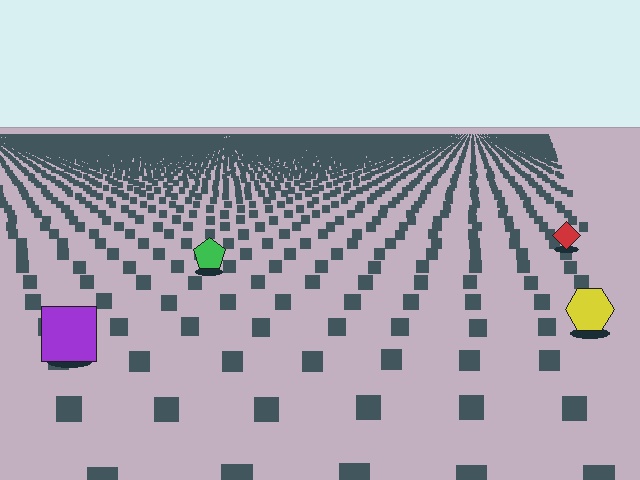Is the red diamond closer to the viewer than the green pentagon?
No. The green pentagon is closer — you can tell from the texture gradient: the ground texture is coarser near it.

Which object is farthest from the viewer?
The red diamond is farthest from the viewer. It appears smaller and the ground texture around it is denser.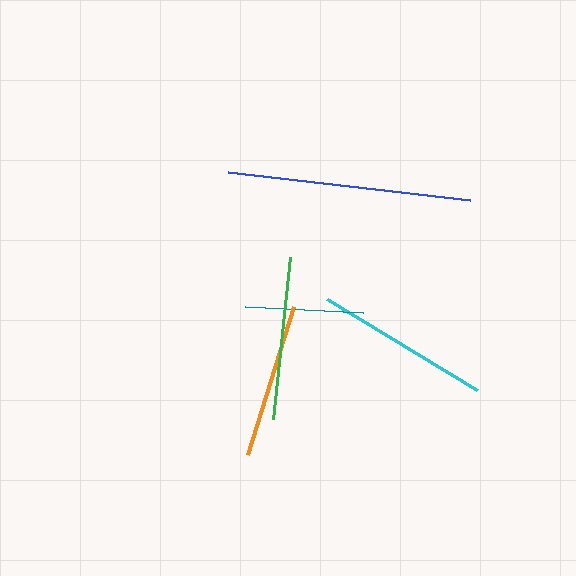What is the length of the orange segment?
The orange segment is approximately 155 pixels long.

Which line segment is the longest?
The blue line is the longest at approximately 244 pixels.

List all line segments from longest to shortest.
From longest to shortest: blue, cyan, green, orange, teal.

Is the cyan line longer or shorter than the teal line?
The cyan line is longer than the teal line.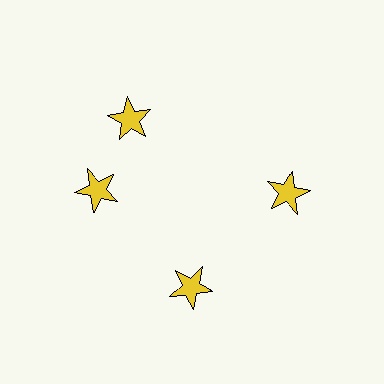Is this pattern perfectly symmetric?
No. The 4 yellow stars are arranged in a ring, but one element near the 12 o'clock position is rotated out of alignment along the ring, breaking the 4-fold rotational symmetry.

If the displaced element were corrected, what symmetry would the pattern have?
It would have 4-fold rotational symmetry — the pattern would map onto itself every 90 degrees.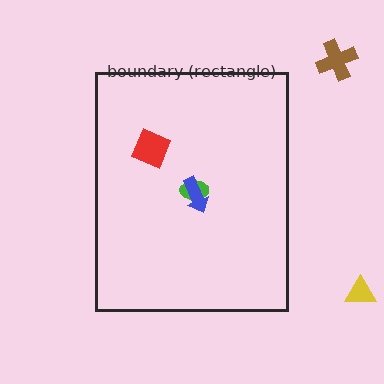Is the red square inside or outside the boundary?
Inside.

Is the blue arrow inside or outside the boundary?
Inside.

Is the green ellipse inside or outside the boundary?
Inside.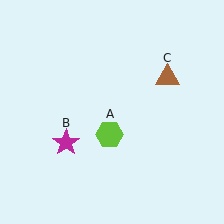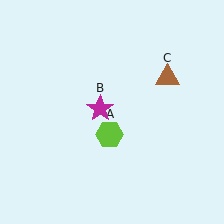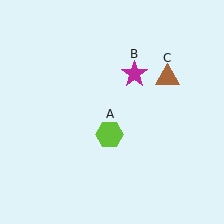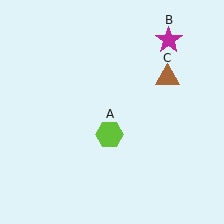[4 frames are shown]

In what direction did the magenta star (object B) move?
The magenta star (object B) moved up and to the right.